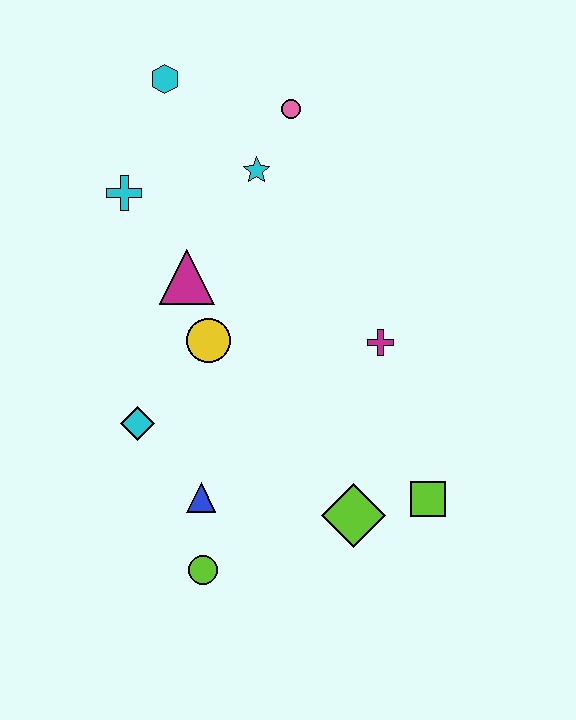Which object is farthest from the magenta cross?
The cyan hexagon is farthest from the magenta cross.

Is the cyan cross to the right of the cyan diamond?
No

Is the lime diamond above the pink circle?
No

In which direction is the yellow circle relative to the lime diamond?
The yellow circle is above the lime diamond.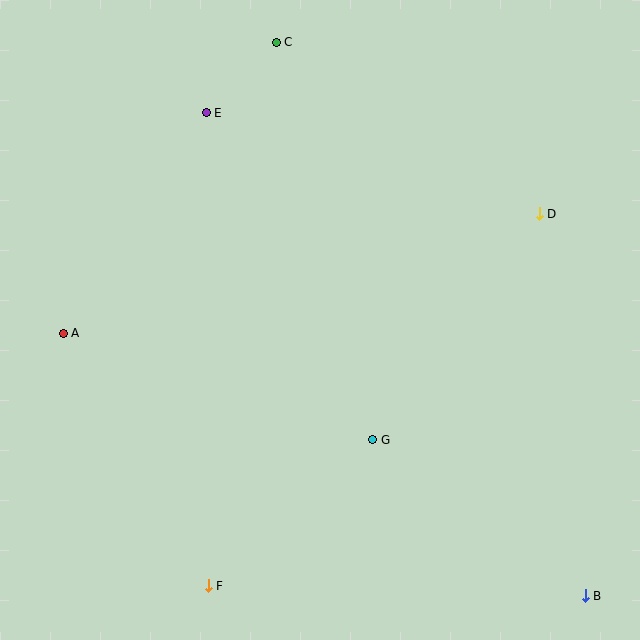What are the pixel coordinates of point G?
Point G is at (373, 440).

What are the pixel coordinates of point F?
Point F is at (208, 586).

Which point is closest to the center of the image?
Point G at (373, 440) is closest to the center.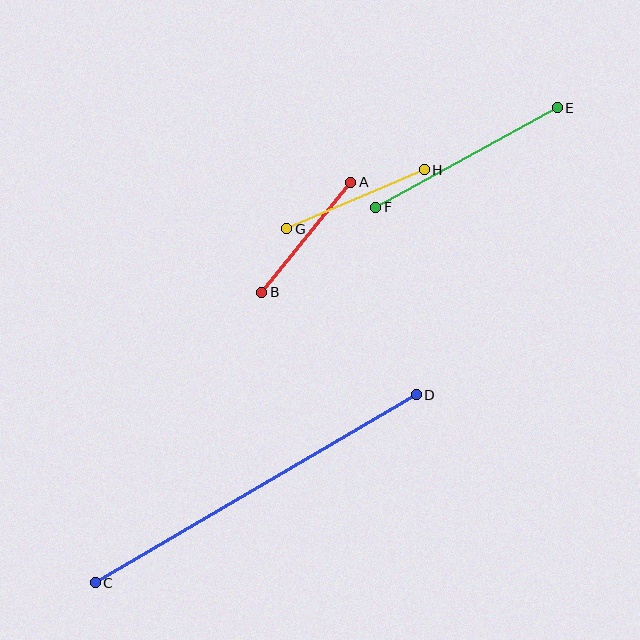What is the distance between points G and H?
The distance is approximately 150 pixels.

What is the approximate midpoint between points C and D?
The midpoint is at approximately (256, 489) pixels.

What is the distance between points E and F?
The distance is approximately 207 pixels.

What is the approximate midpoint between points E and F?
The midpoint is at approximately (467, 157) pixels.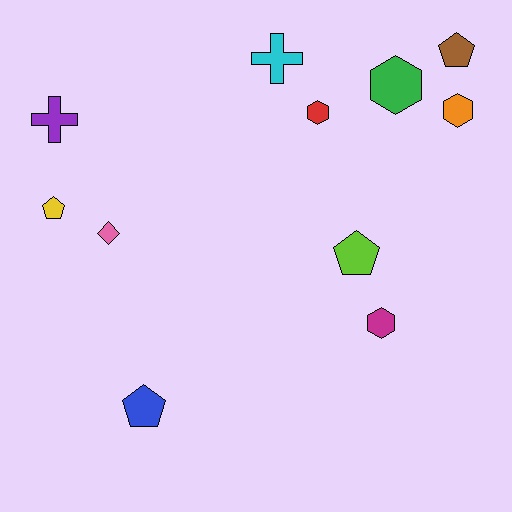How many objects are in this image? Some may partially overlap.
There are 11 objects.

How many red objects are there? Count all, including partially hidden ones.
There is 1 red object.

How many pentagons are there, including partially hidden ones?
There are 4 pentagons.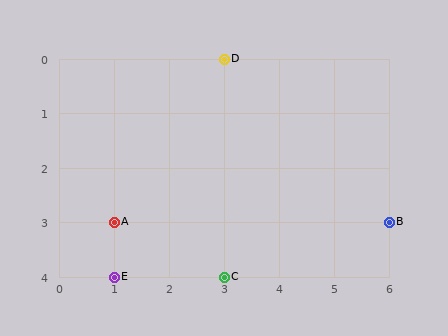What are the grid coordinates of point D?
Point D is at grid coordinates (3, 0).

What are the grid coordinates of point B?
Point B is at grid coordinates (6, 3).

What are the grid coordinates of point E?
Point E is at grid coordinates (1, 4).